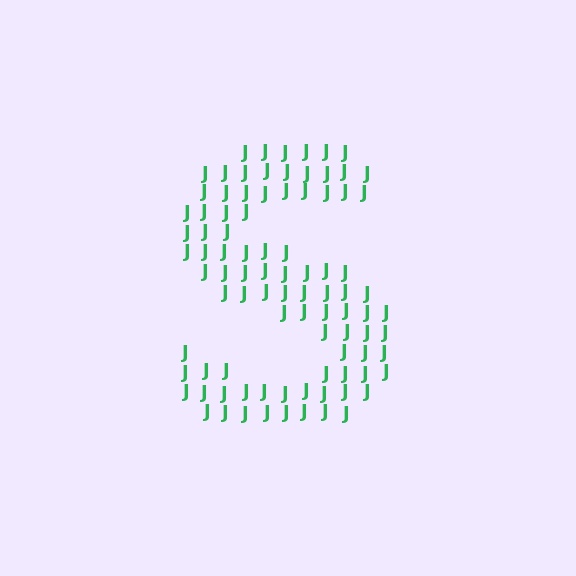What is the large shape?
The large shape is the letter S.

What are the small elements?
The small elements are letter J's.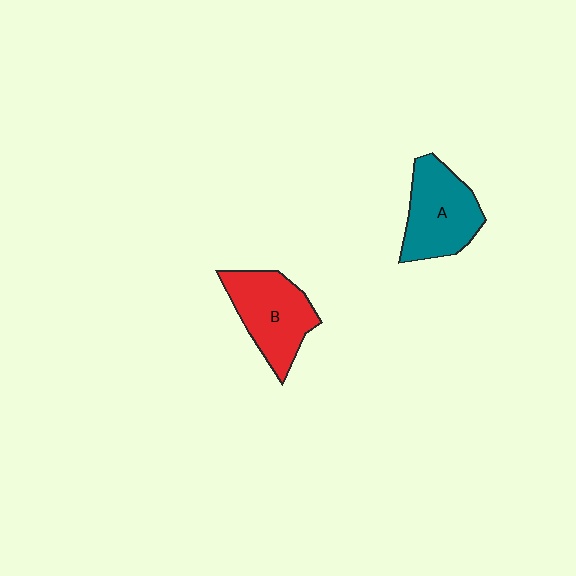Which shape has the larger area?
Shape B (red).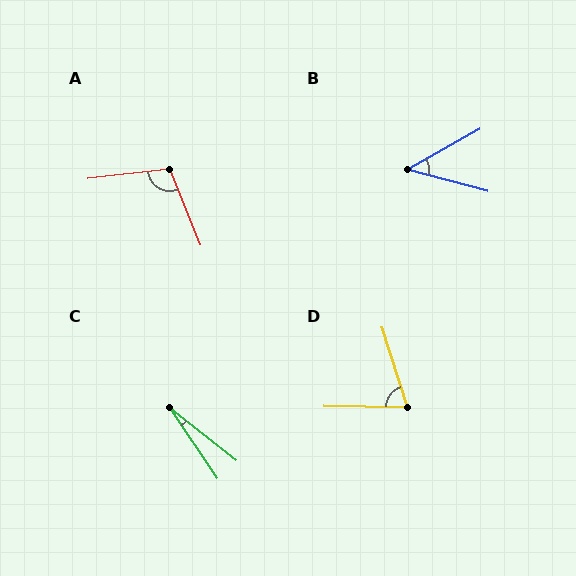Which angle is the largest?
A, at approximately 105 degrees.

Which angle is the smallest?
C, at approximately 18 degrees.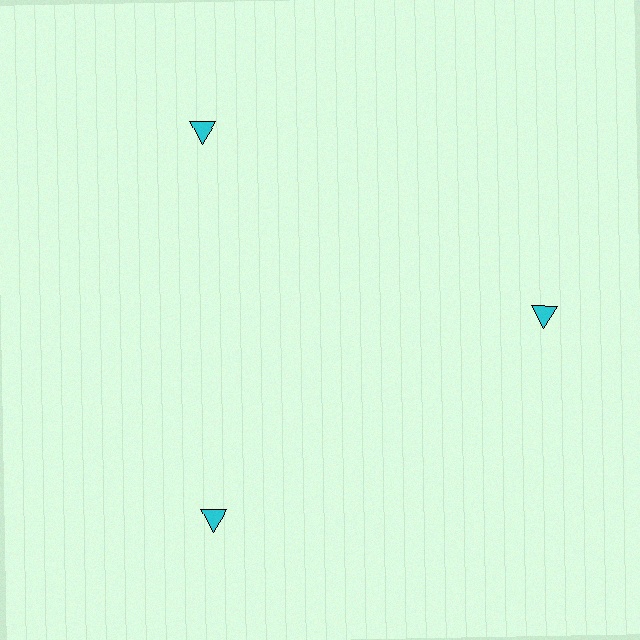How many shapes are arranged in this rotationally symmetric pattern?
There are 3 shapes, arranged in 3 groups of 1.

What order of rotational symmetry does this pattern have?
This pattern has 3-fold rotational symmetry.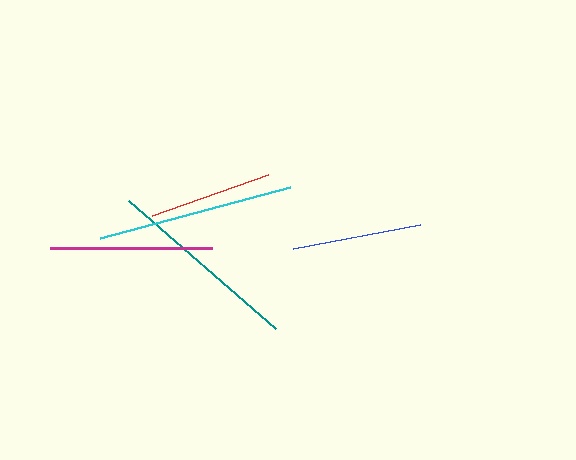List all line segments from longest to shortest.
From longest to shortest: cyan, teal, magenta, blue, red.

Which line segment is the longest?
The cyan line is the longest at approximately 197 pixels.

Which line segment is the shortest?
The red line is the shortest at approximately 123 pixels.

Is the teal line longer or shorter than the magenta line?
The teal line is longer than the magenta line.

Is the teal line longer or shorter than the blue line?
The teal line is longer than the blue line.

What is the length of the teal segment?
The teal segment is approximately 194 pixels long.